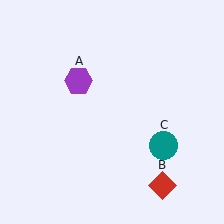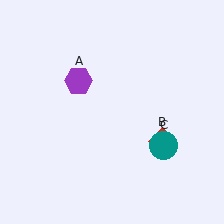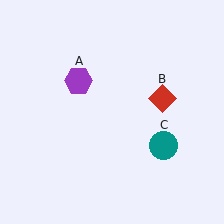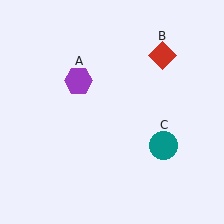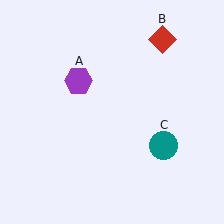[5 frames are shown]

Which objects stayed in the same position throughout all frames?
Purple hexagon (object A) and teal circle (object C) remained stationary.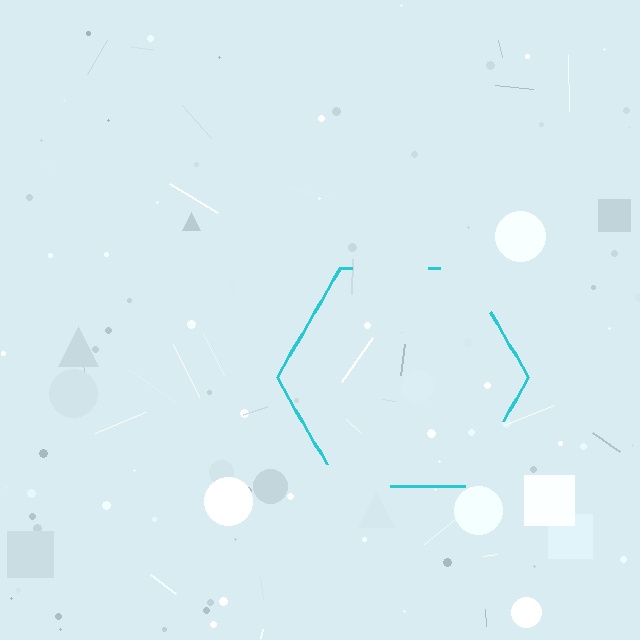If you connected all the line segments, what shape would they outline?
They would outline a hexagon.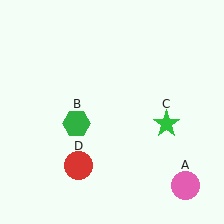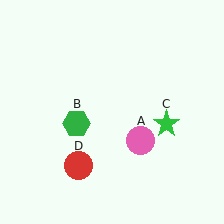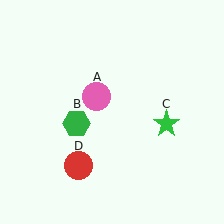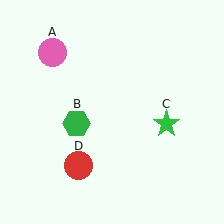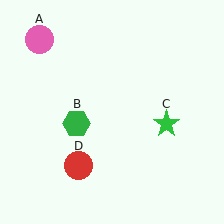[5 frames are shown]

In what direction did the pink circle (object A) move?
The pink circle (object A) moved up and to the left.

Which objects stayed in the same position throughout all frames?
Green hexagon (object B) and green star (object C) and red circle (object D) remained stationary.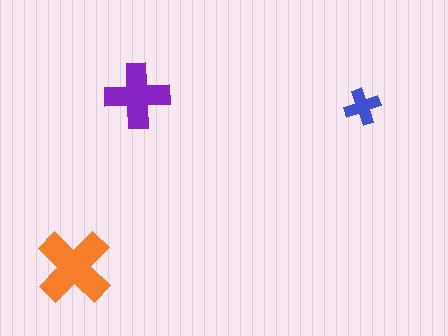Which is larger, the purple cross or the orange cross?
The orange one.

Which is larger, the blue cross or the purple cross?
The purple one.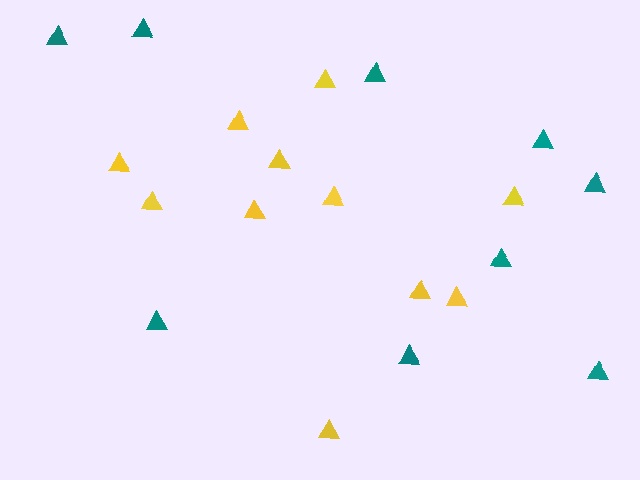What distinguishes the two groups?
There are 2 groups: one group of teal triangles (9) and one group of yellow triangles (11).